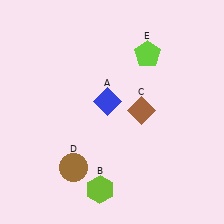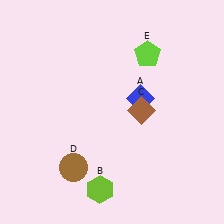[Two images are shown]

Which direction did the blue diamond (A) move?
The blue diamond (A) moved right.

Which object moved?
The blue diamond (A) moved right.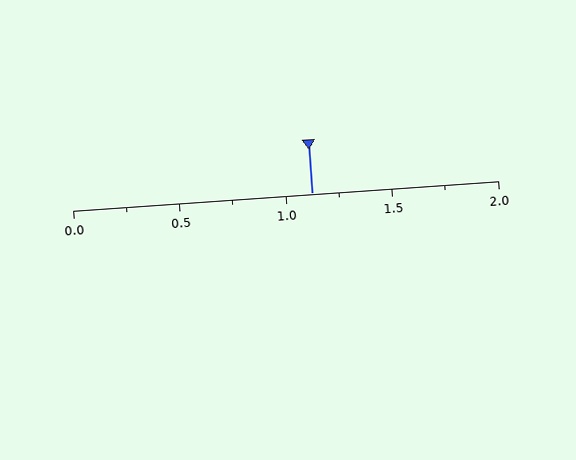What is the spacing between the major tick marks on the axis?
The major ticks are spaced 0.5 apart.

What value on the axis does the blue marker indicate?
The marker indicates approximately 1.12.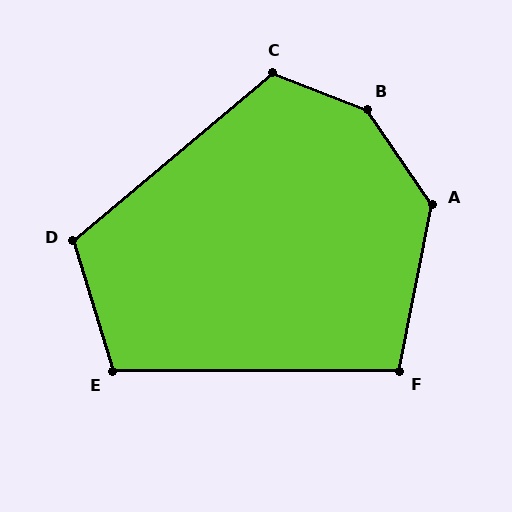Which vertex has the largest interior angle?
B, at approximately 146 degrees.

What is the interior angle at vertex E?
Approximately 107 degrees (obtuse).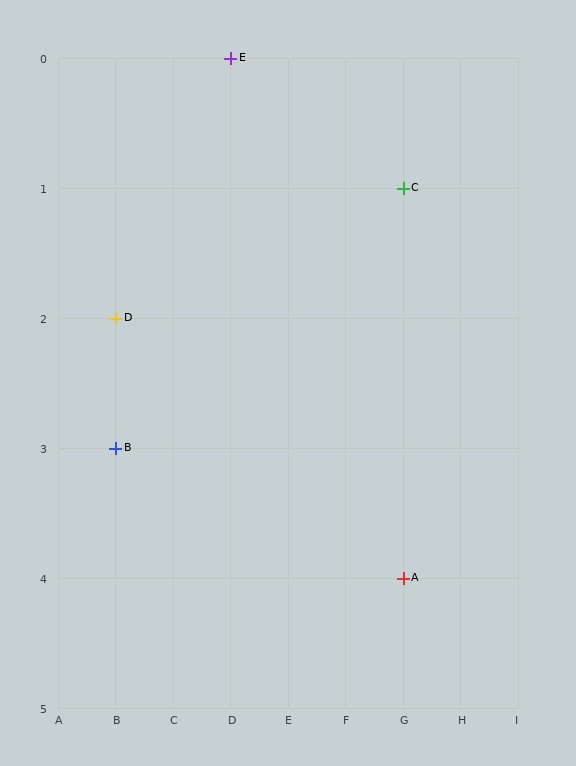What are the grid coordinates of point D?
Point D is at grid coordinates (B, 2).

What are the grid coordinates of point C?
Point C is at grid coordinates (G, 1).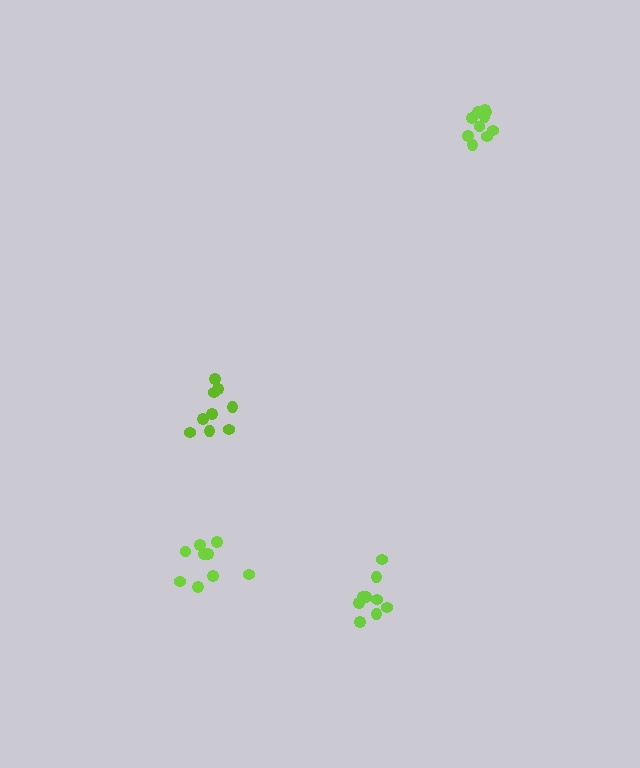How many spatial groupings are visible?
There are 4 spatial groupings.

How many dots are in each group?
Group 1: 10 dots, Group 2: 9 dots, Group 3: 10 dots, Group 4: 9 dots (38 total).